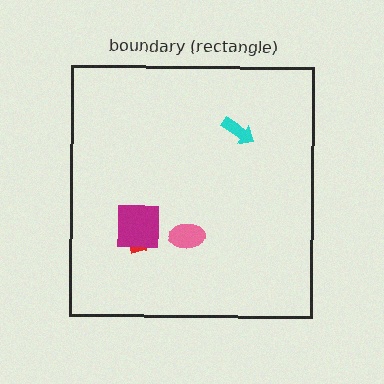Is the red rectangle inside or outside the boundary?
Inside.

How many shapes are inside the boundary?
4 inside, 0 outside.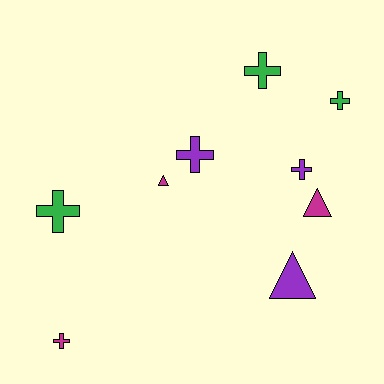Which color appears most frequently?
Purple, with 3 objects.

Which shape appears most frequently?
Cross, with 6 objects.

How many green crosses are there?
There are 3 green crosses.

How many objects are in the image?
There are 9 objects.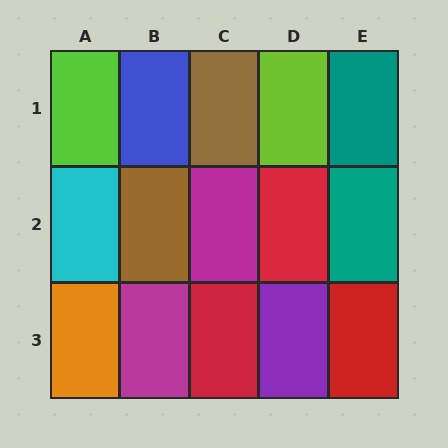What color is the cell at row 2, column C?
Magenta.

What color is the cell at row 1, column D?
Lime.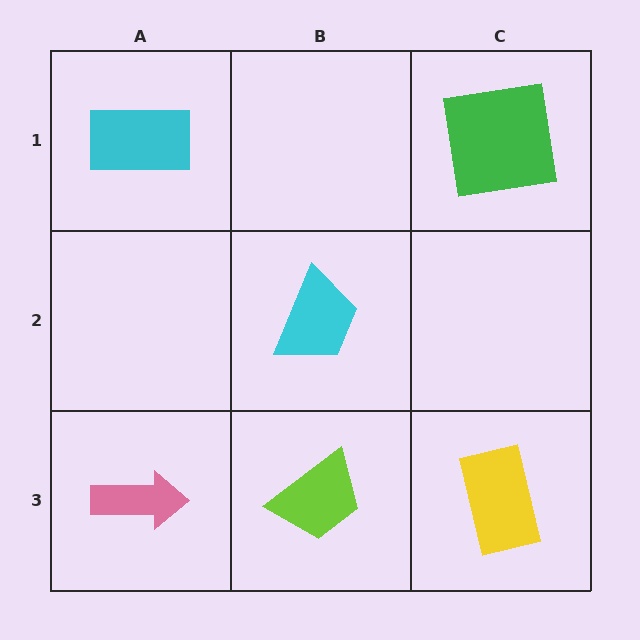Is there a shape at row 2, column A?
No, that cell is empty.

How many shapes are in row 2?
1 shape.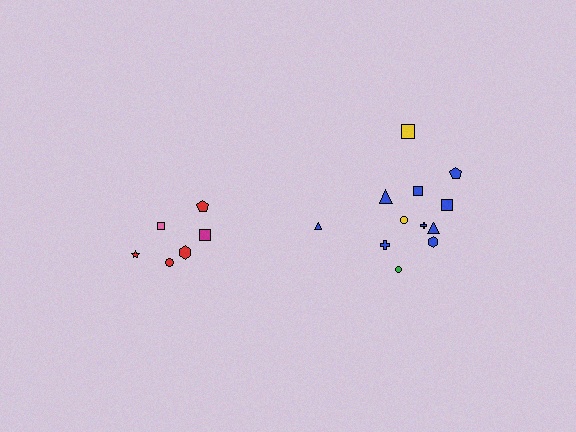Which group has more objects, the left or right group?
The right group.